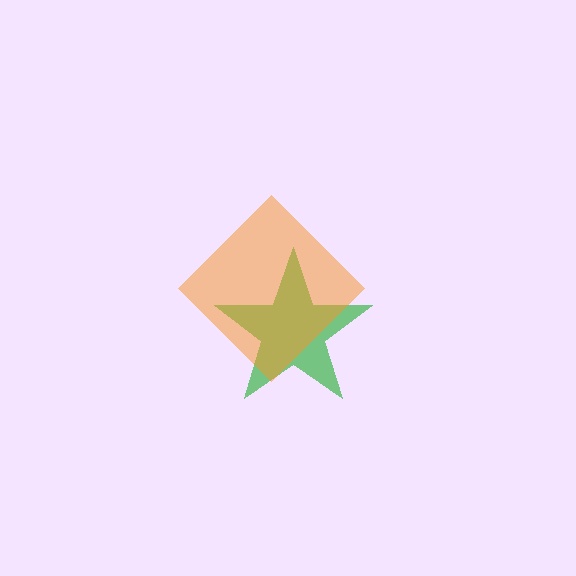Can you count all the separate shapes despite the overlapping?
Yes, there are 2 separate shapes.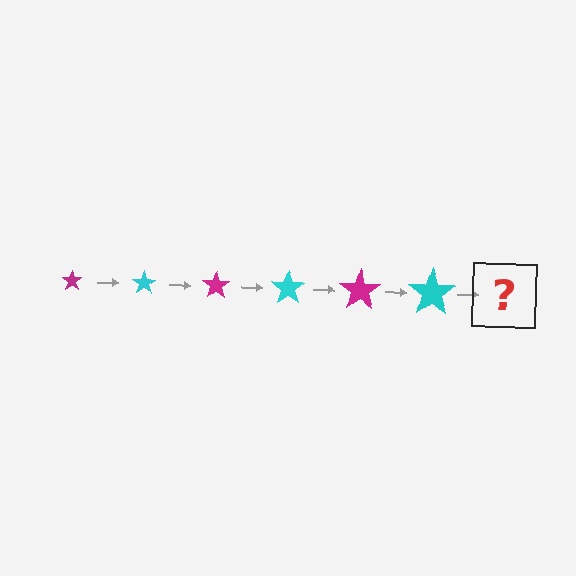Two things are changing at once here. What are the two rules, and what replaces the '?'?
The two rules are that the star grows larger each step and the color cycles through magenta and cyan. The '?' should be a magenta star, larger than the previous one.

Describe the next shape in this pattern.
It should be a magenta star, larger than the previous one.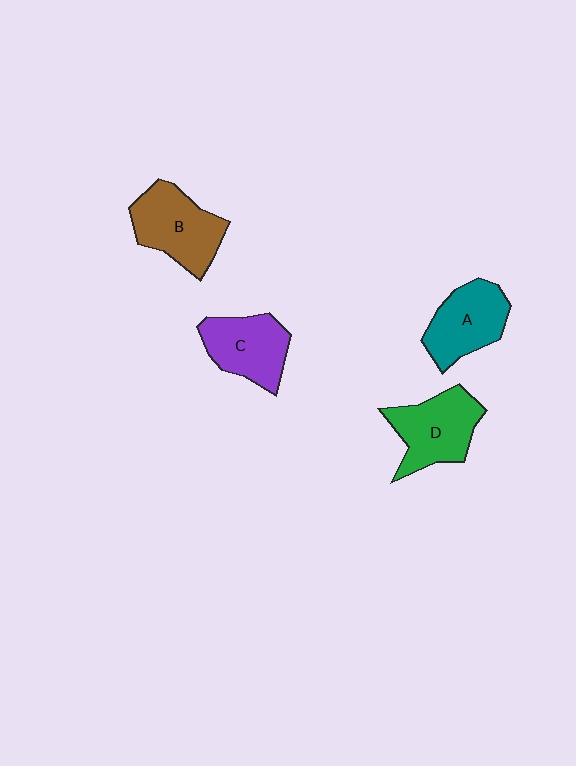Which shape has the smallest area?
Shape C (purple).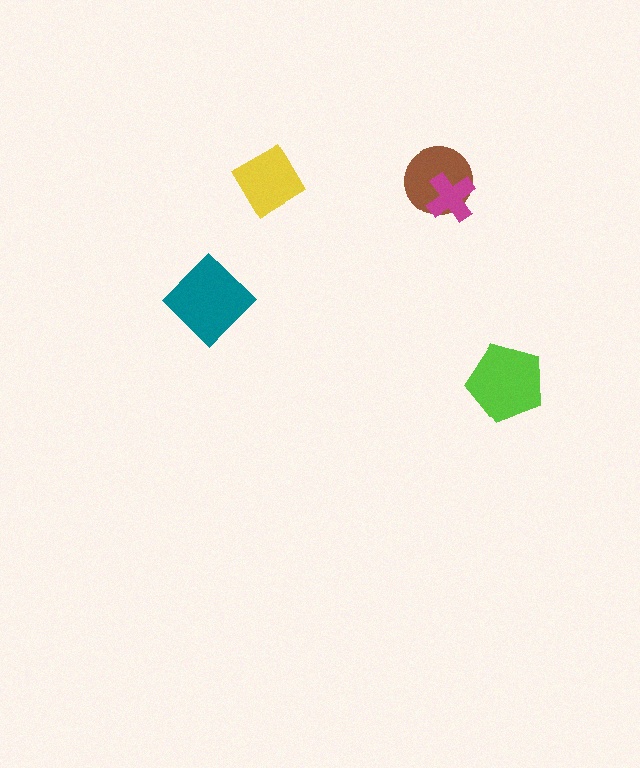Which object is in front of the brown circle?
The magenta cross is in front of the brown circle.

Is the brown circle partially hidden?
Yes, it is partially covered by another shape.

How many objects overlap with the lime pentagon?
0 objects overlap with the lime pentagon.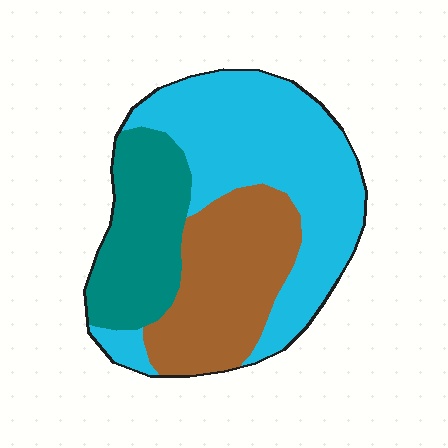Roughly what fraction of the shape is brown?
Brown takes up about one third (1/3) of the shape.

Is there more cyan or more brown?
Cyan.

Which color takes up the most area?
Cyan, at roughly 45%.